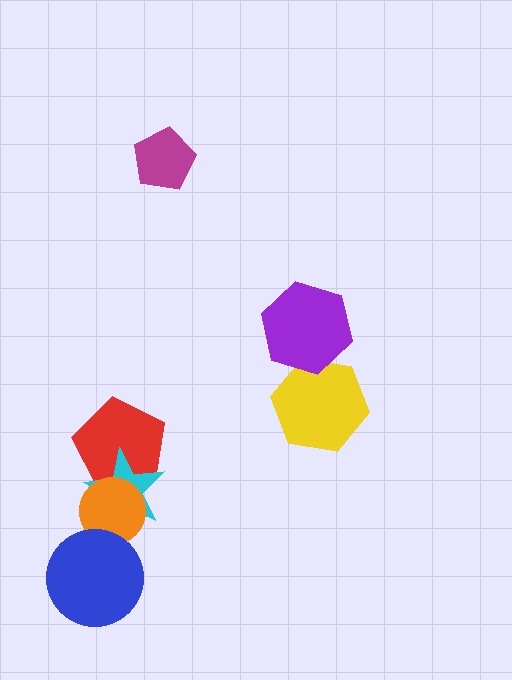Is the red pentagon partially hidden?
Yes, it is partially covered by another shape.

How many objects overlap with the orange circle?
3 objects overlap with the orange circle.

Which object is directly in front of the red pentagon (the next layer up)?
The cyan star is directly in front of the red pentagon.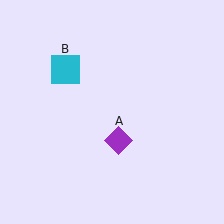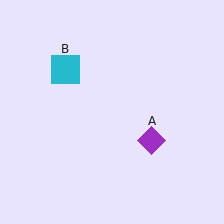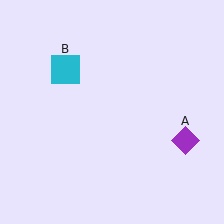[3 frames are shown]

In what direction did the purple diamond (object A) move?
The purple diamond (object A) moved right.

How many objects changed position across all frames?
1 object changed position: purple diamond (object A).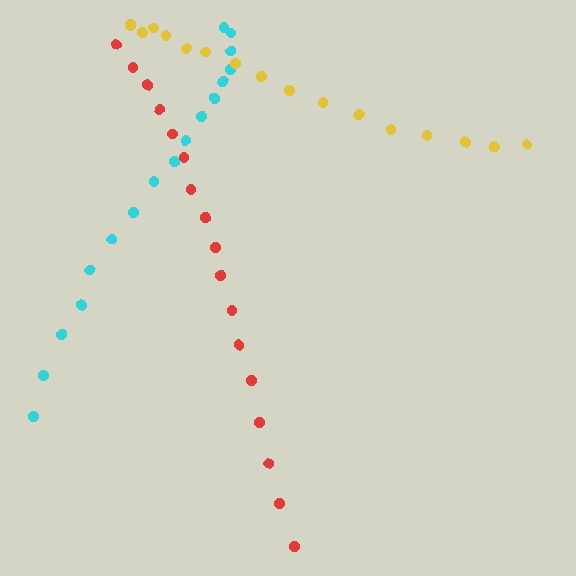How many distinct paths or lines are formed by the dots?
There are 3 distinct paths.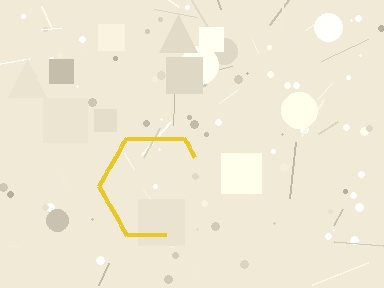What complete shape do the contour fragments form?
The contour fragments form a hexagon.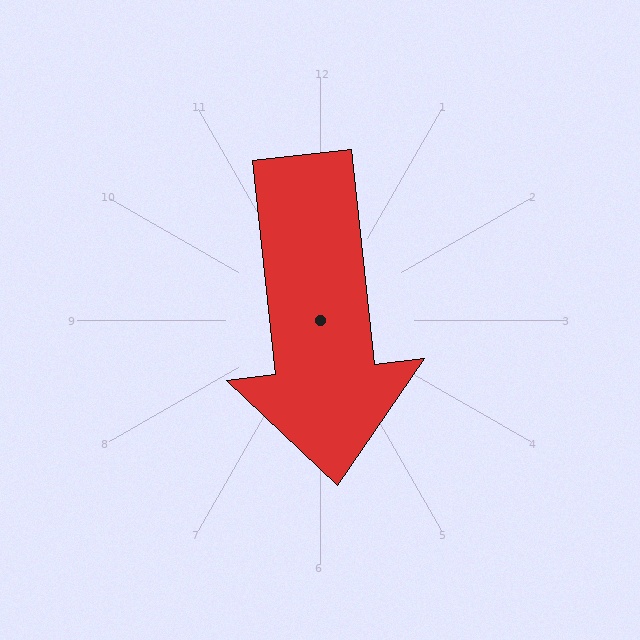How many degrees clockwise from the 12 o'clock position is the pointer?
Approximately 174 degrees.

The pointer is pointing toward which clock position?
Roughly 6 o'clock.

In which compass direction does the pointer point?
South.